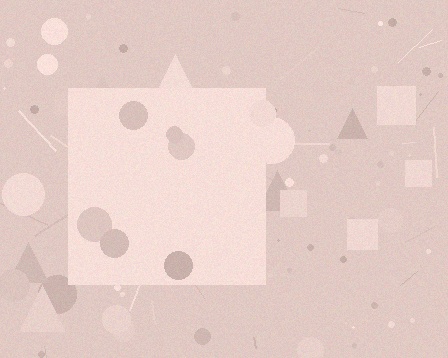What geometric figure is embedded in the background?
A square is embedded in the background.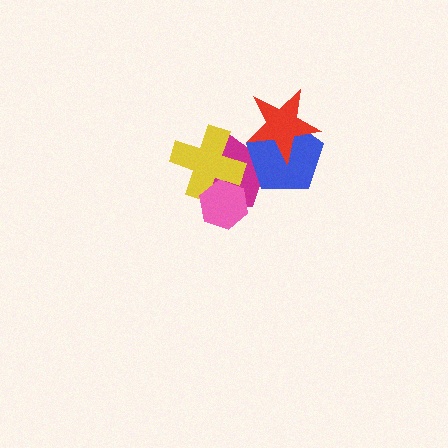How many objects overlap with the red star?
1 object overlaps with the red star.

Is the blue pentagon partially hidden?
Yes, it is partially covered by another shape.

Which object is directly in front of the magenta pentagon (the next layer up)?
The yellow cross is directly in front of the magenta pentagon.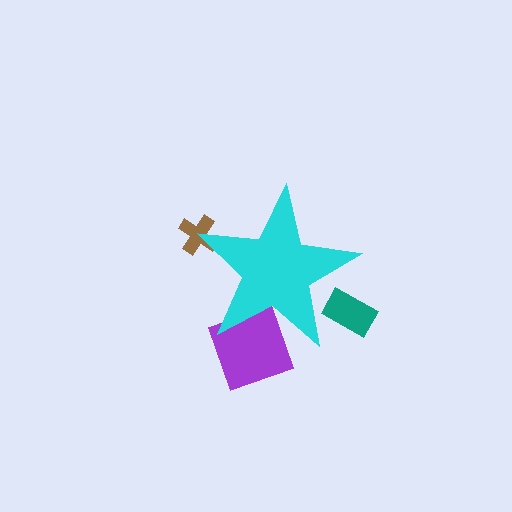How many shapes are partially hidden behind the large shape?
3 shapes are partially hidden.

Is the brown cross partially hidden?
Yes, the brown cross is partially hidden behind the cyan star.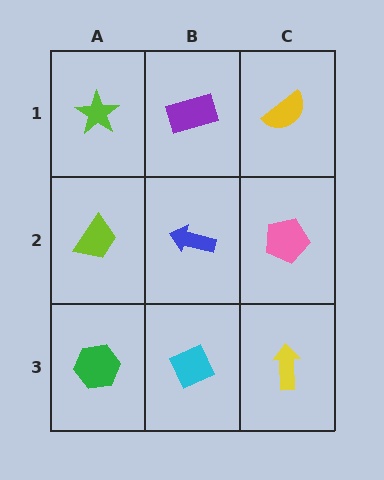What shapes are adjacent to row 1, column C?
A pink pentagon (row 2, column C), a purple rectangle (row 1, column B).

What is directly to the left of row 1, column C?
A purple rectangle.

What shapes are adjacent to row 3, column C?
A pink pentagon (row 2, column C), a cyan diamond (row 3, column B).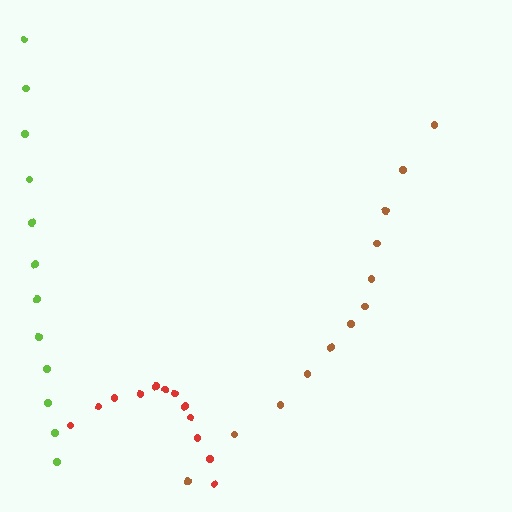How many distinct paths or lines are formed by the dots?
There are 3 distinct paths.